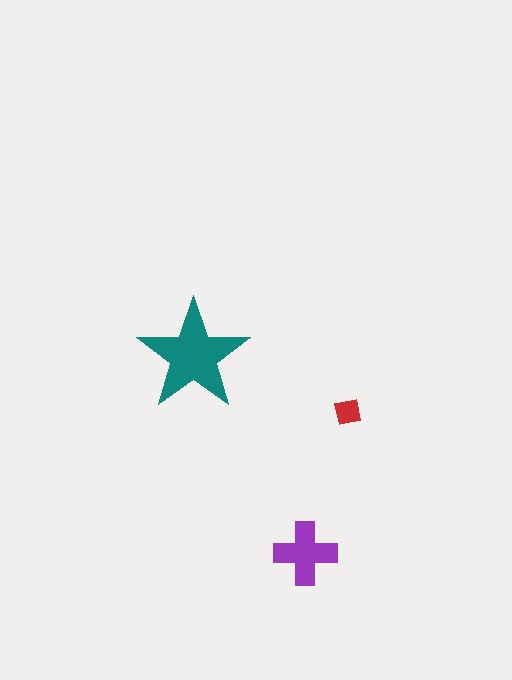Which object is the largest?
The teal star.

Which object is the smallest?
The red square.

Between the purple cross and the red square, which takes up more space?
The purple cross.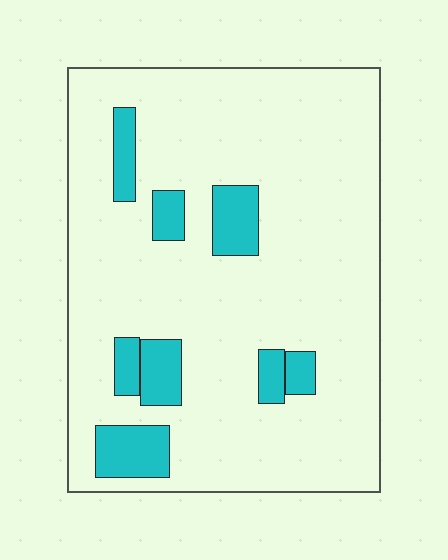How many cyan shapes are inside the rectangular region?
8.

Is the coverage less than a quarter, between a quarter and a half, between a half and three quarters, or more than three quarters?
Less than a quarter.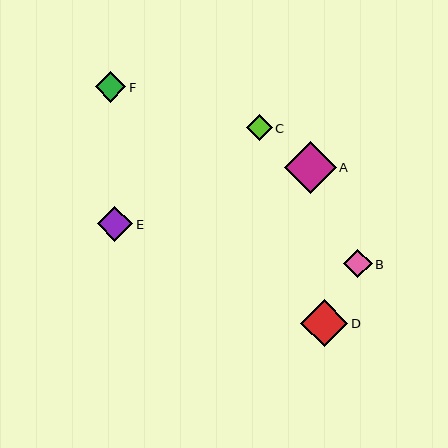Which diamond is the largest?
Diamond A is the largest with a size of approximately 52 pixels.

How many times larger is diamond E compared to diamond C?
Diamond E is approximately 1.4 times the size of diamond C.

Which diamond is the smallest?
Diamond C is the smallest with a size of approximately 25 pixels.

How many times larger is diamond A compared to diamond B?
Diamond A is approximately 1.8 times the size of diamond B.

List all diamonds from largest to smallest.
From largest to smallest: A, D, E, F, B, C.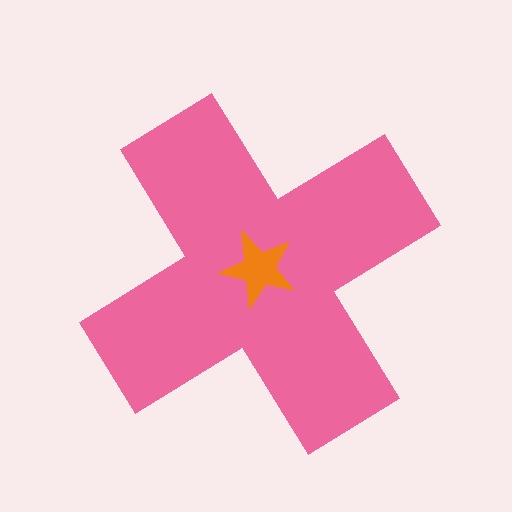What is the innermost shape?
The orange star.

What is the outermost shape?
The pink cross.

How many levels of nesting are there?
2.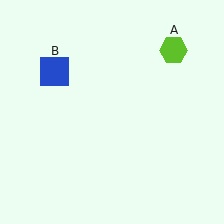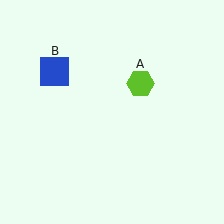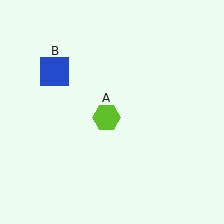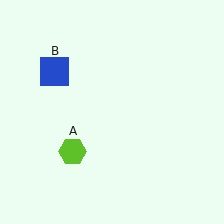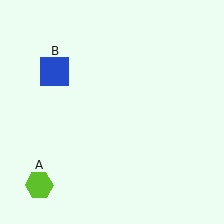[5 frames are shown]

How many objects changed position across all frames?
1 object changed position: lime hexagon (object A).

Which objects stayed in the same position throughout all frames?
Blue square (object B) remained stationary.